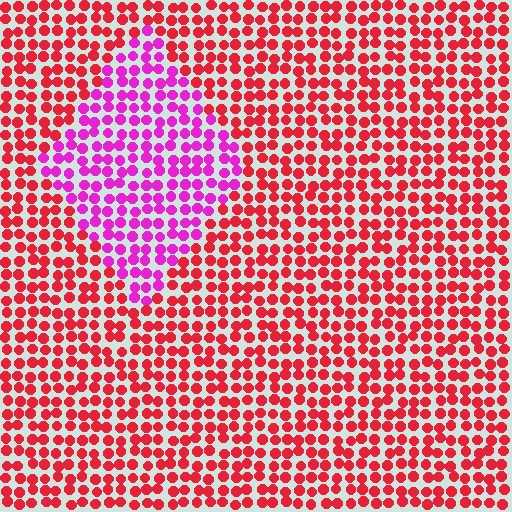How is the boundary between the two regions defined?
The boundary is defined purely by a slight shift in hue (about 47 degrees). Spacing, size, and orientation are identical on both sides.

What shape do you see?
I see a diamond.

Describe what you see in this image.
The image is filled with small red elements in a uniform arrangement. A diamond-shaped region is visible where the elements are tinted to a slightly different hue, forming a subtle color boundary.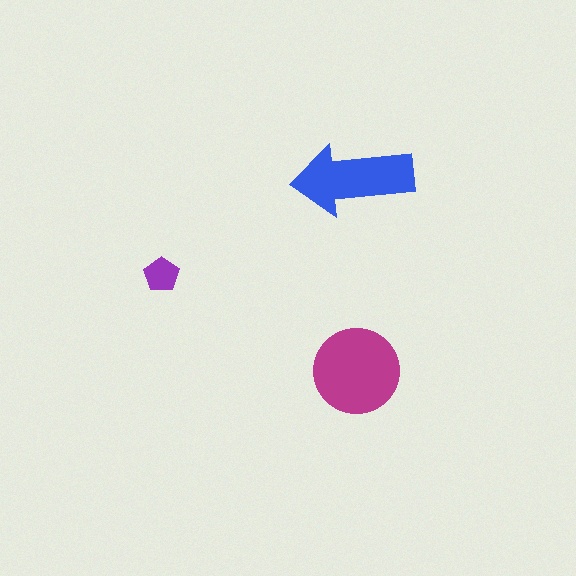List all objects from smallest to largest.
The purple pentagon, the blue arrow, the magenta circle.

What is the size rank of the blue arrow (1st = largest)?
2nd.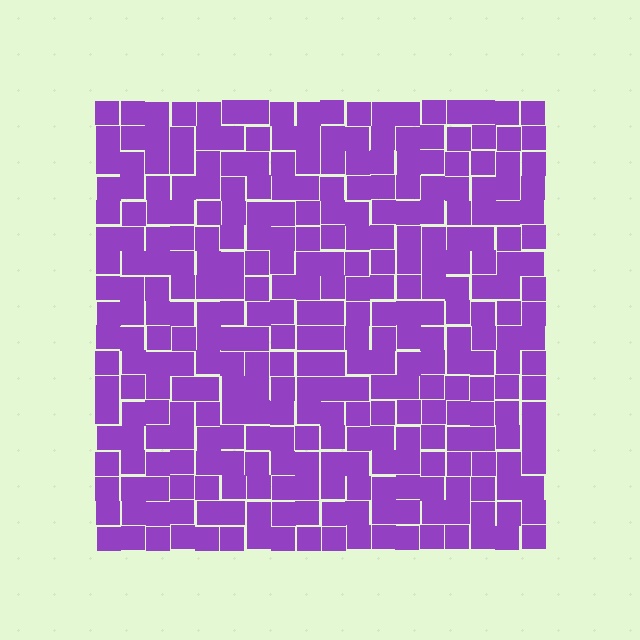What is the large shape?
The large shape is a square.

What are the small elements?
The small elements are squares.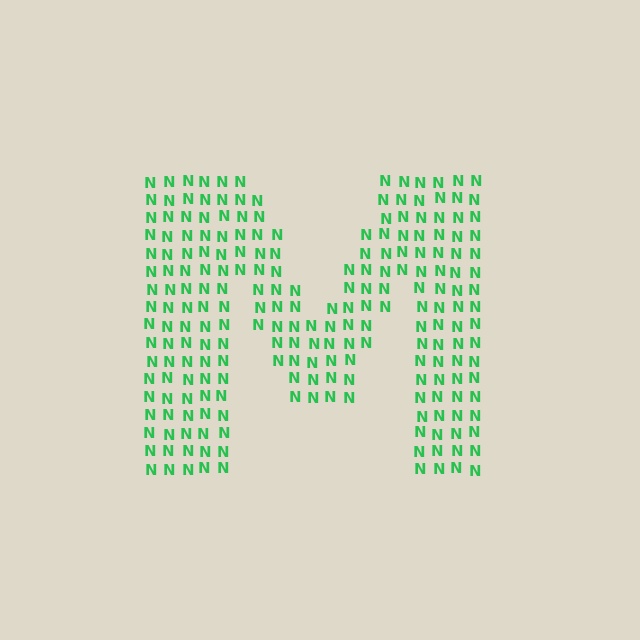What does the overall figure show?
The overall figure shows the letter M.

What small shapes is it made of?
It is made of small letter N's.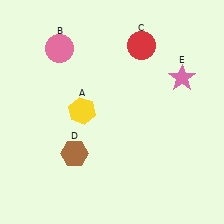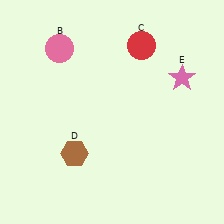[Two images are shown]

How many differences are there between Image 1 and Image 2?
There is 1 difference between the two images.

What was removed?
The yellow hexagon (A) was removed in Image 2.